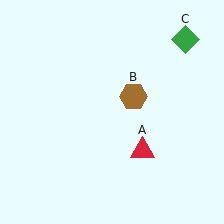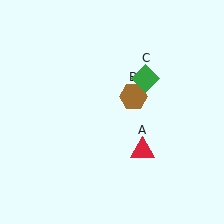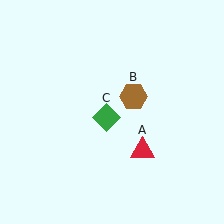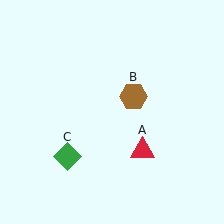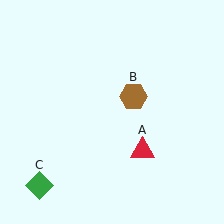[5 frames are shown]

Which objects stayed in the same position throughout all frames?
Red triangle (object A) and brown hexagon (object B) remained stationary.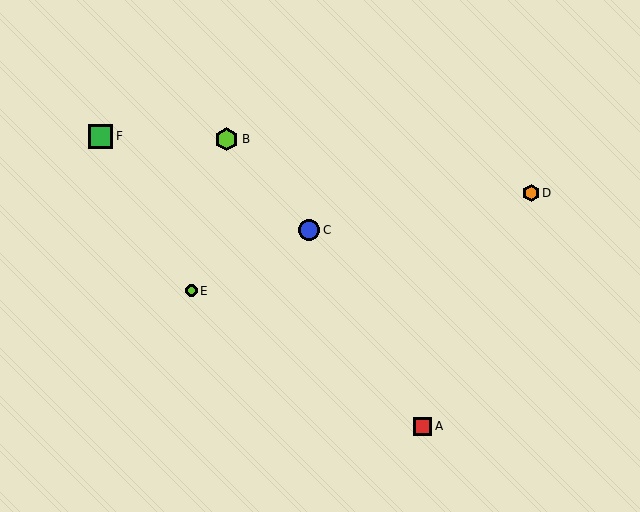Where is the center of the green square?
The center of the green square is at (101, 136).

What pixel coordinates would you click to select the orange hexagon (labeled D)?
Click at (531, 193) to select the orange hexagon D.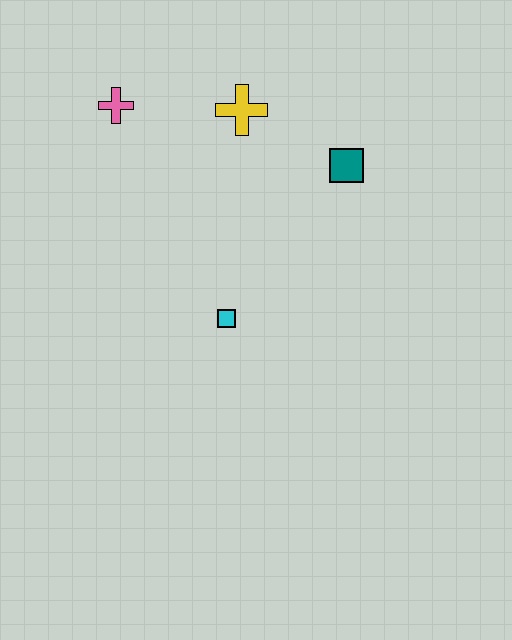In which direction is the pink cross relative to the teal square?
The pink cross is to the left of the teal square.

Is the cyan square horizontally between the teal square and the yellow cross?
No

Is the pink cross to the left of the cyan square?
Yes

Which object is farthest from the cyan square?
The pink cross is farthest from the cyan square.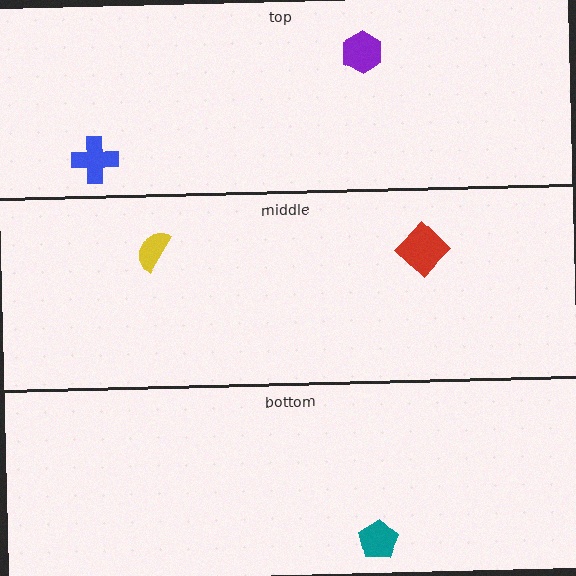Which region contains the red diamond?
The middle region.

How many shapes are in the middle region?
2.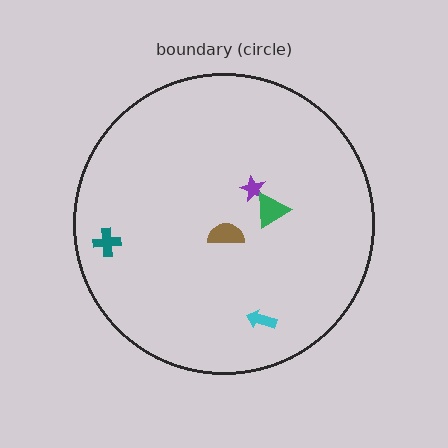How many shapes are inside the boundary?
5 inside, 0 outside.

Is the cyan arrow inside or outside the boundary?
Inside.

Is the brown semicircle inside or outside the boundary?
Inside.